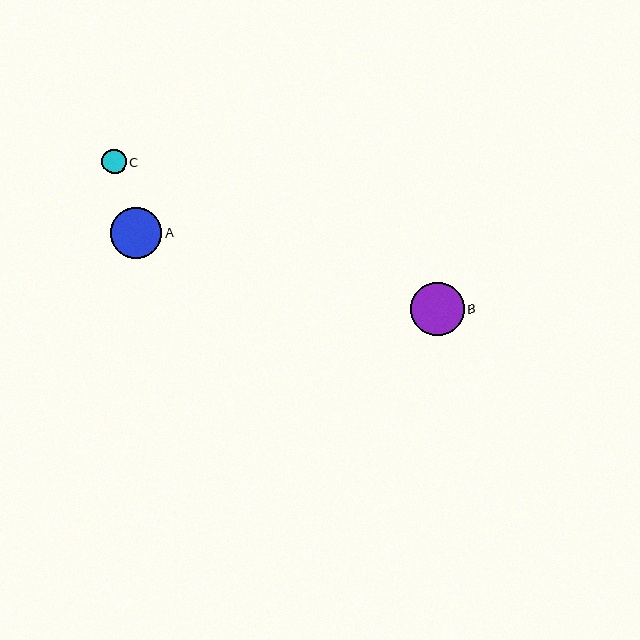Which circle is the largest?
Circle B is the largest with a size of approximately 53 pixels.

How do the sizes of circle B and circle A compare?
Circle B and circle A are approximately the same size.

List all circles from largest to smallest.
From largest to smallest: B, A, C.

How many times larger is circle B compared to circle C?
Circle B is approximately 2.2 times the size of circle C.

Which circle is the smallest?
Circle C is the smallest with a size of approximately 24 pixels.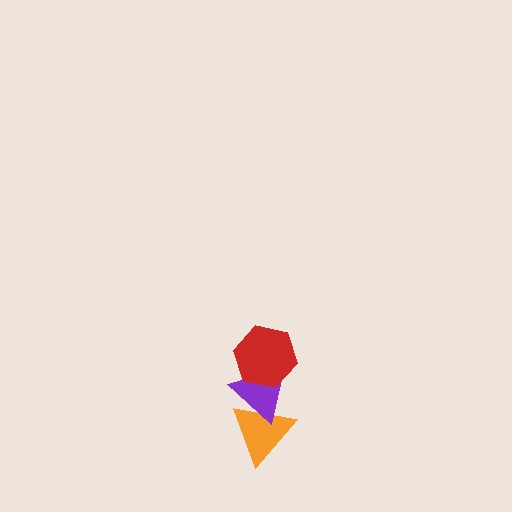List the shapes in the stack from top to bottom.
From top to bottom: the red hexagon, the purple triangle, the orange triangle.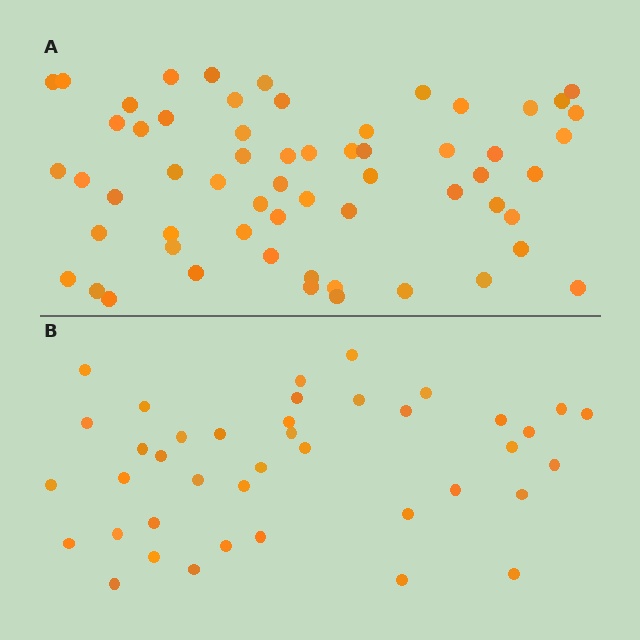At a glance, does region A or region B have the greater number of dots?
Region A (the top region) has more dots.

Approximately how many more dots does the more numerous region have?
Region A has approximately 20 more dots than region B.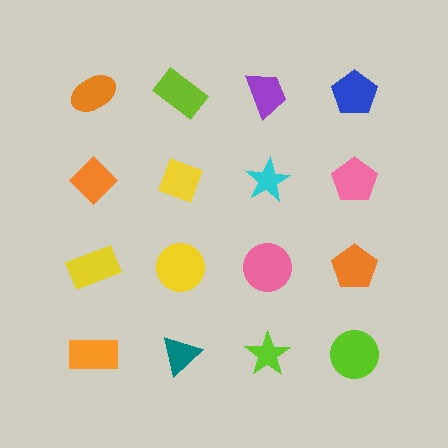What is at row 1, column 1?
An orange ellipse.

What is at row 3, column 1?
A yellow rectangle.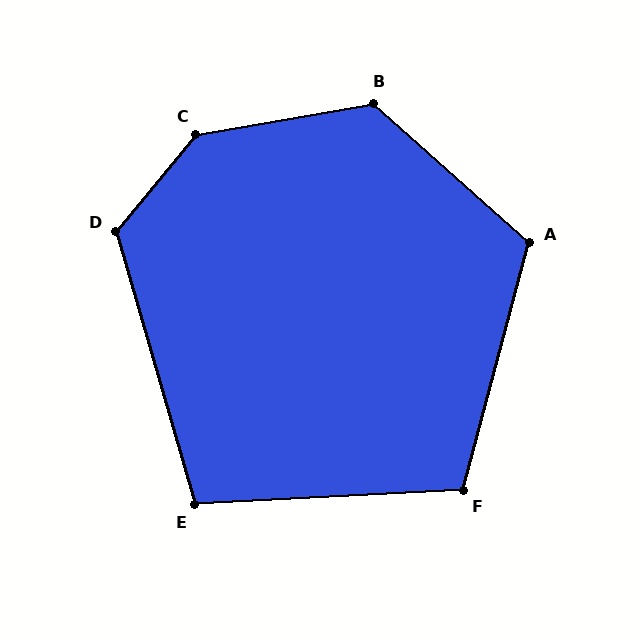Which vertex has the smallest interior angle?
E, at approximately 103 degrees.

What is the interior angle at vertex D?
Approximately 124 degrees (obtuse).